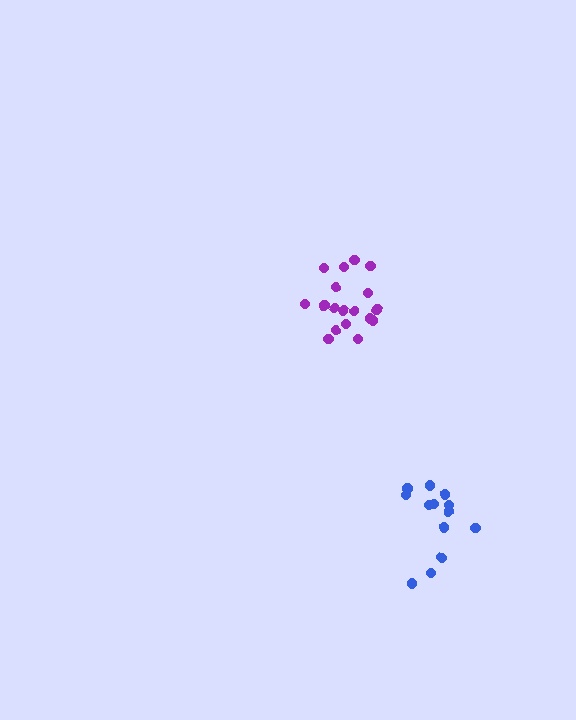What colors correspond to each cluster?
The clusters are colored: blue, purple.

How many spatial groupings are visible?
There are 2 spatial groupings.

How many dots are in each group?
Group 1: 13 dots, Group 2: 18 dots (31 total).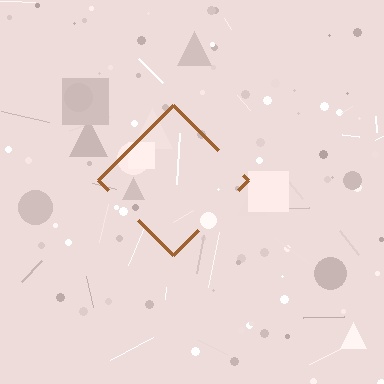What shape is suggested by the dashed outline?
The dashed outline suggests a diamond.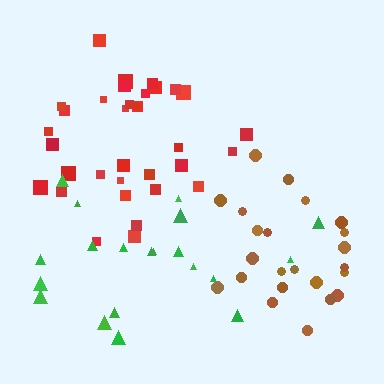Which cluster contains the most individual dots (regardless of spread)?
Red (34).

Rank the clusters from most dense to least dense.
red, brown, green.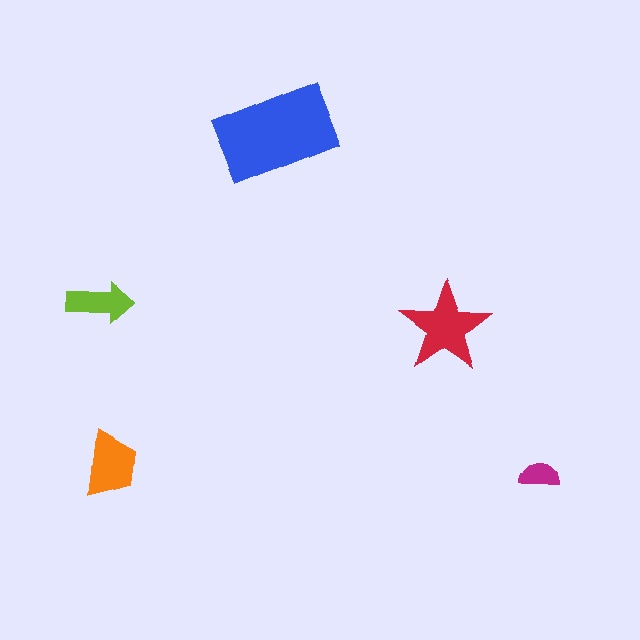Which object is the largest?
The blue rectangle.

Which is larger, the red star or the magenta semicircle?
The red star.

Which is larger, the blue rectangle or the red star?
The blue rectangle.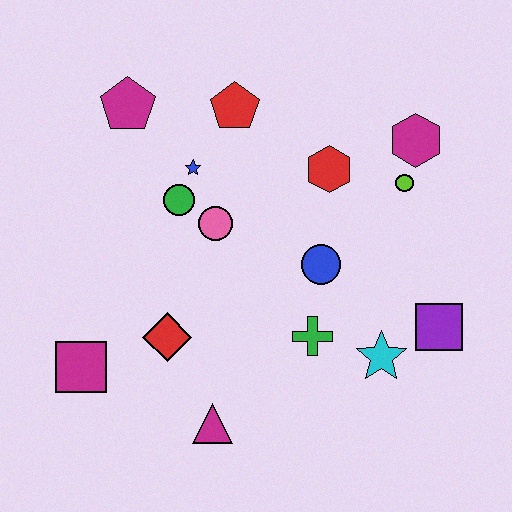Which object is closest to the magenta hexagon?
The lime circle is closest to the magenta hexagon.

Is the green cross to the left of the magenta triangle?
No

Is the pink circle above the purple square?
Yes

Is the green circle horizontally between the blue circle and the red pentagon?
No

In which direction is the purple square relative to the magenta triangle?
The purple square is to the right of the magenta triangle.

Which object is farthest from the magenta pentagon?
The purple square is farthest from the magenta pentagon.